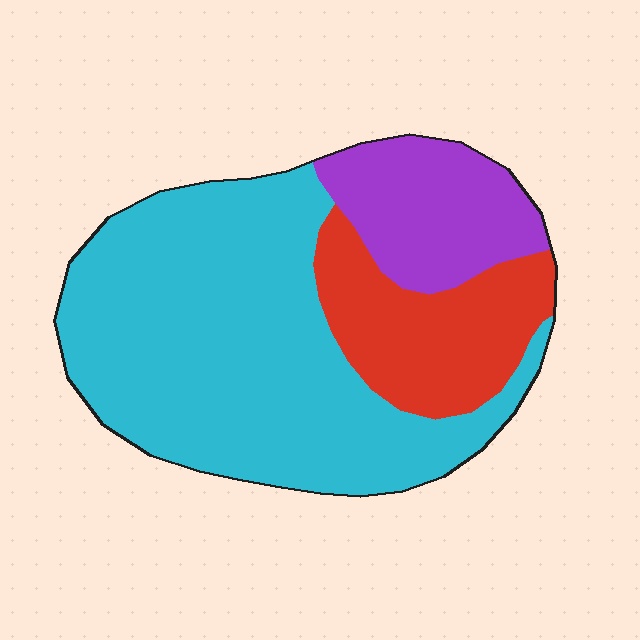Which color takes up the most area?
Cyan, at roughly 60%.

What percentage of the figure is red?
Red takes up about one fifth (1/5) of the figure.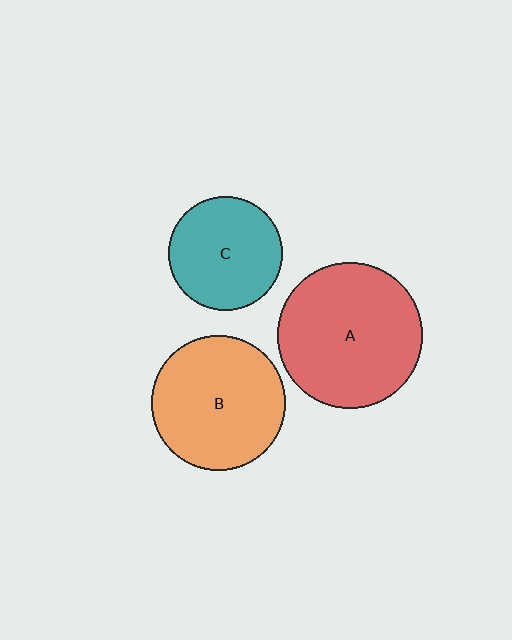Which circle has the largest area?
Circle A (red).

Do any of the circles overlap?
No, none of the circles overlap.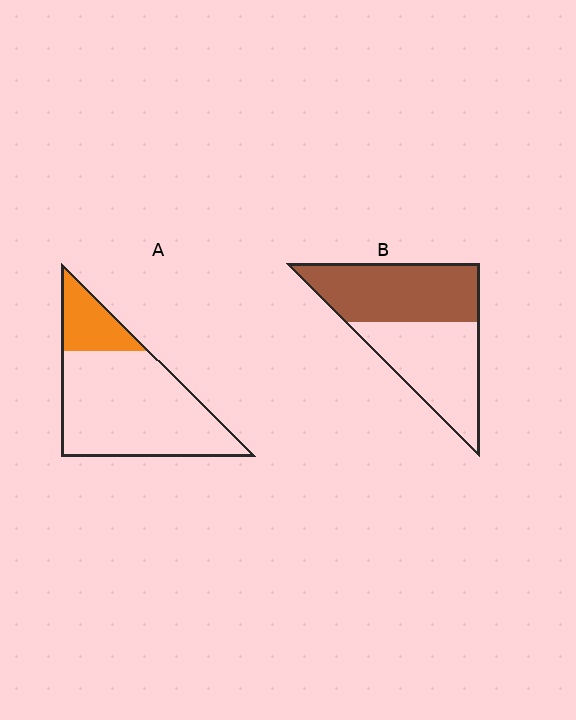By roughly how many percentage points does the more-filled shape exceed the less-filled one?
By roughly 30 percentage points (B over A).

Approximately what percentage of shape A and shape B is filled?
A is approximately 20% and B is approximately 50%.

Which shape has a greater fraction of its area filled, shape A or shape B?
Shape B.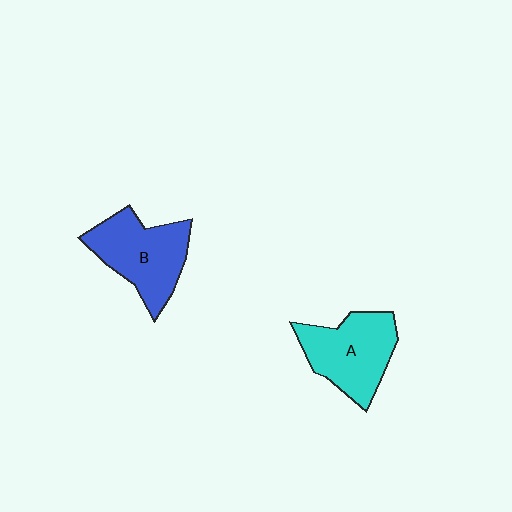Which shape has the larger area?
Shape B (blue).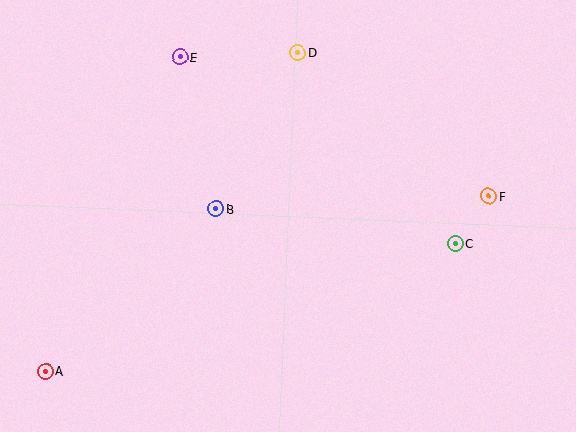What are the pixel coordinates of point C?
Point C is at (455, 243).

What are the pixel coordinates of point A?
Point A is at (45, 371).